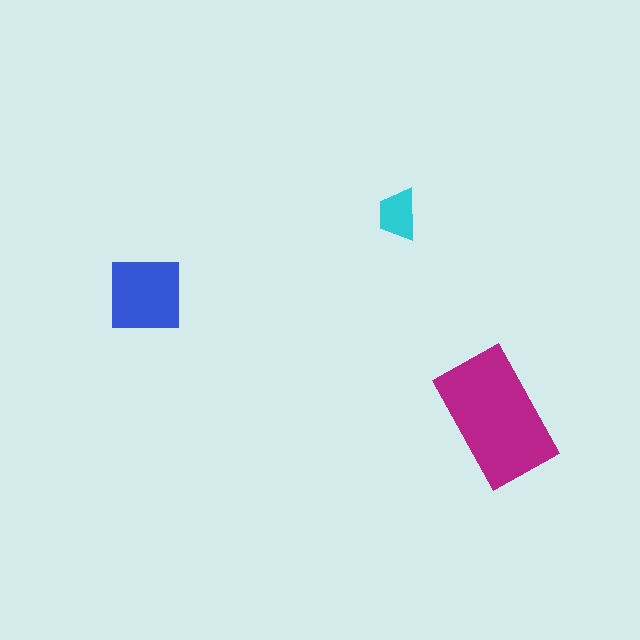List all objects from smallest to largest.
The cyan trapezoid, the blue square, the magenta rectangle.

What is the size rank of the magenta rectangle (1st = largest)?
1st.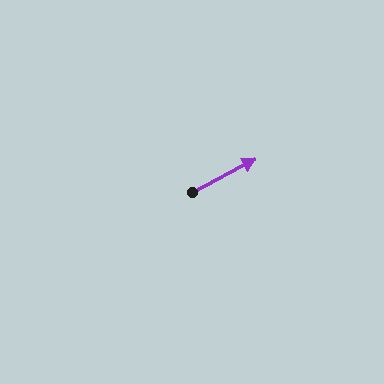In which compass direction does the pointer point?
Northeast.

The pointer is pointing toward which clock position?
Roughly 2 o'clock.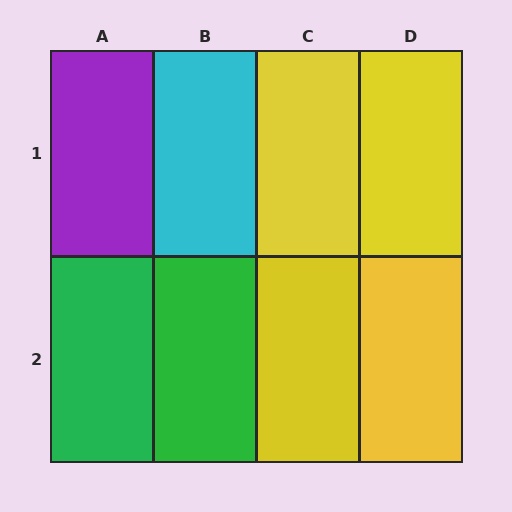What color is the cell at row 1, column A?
Purple.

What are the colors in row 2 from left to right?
Green, green, yellow, yellow.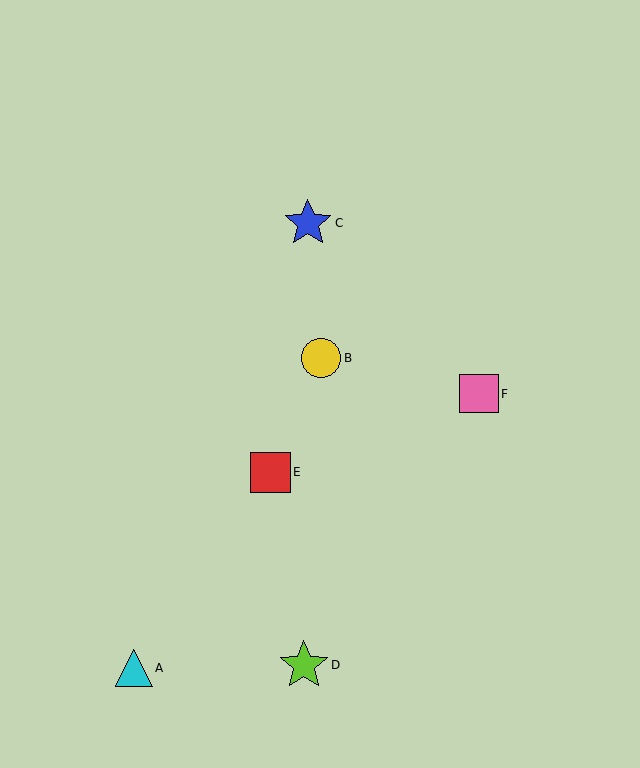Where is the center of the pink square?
The center of the pink square is at (479, 394).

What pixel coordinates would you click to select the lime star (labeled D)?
Click at (304, 665) to select the lime star D.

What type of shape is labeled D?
Shape D is a lime star.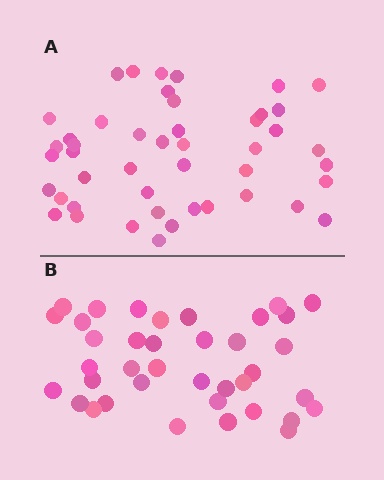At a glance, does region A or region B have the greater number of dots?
Region A (the top region) has more dots.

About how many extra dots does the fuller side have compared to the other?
Region A has roughly 8 or so more dots than region B.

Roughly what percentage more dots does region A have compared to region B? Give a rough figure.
About 20% more.